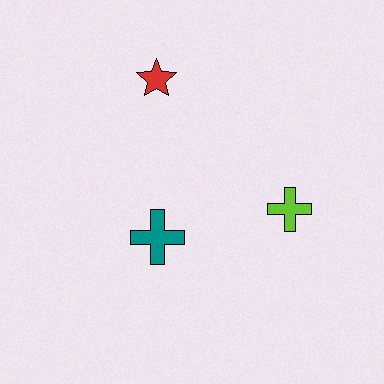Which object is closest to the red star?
The teal cross is closest to the red star.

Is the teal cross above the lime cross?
No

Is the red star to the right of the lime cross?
No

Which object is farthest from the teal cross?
The red star is farthest from the teal cross.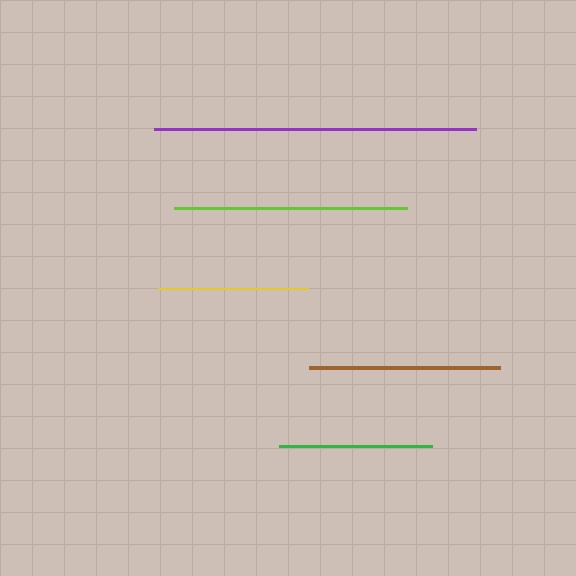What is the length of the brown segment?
The brown segment is approximately 191 pixels long.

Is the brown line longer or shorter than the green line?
The brown line is longer than the green line.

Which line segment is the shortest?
The yellow line is the shortest at approximately 150 pixels.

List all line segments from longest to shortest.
From longest to shortest: purple, lime, brown, green, yellow.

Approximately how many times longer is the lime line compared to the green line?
The lime line is approximately 1.5 times the length of the green line.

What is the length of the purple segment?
The purple segment is approximately 321 pixels long.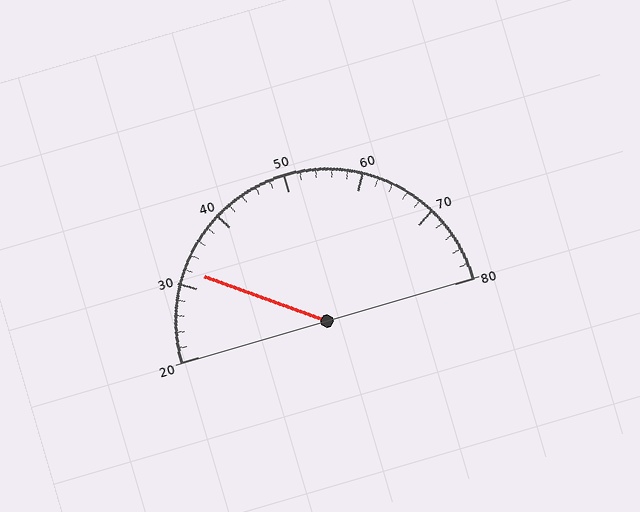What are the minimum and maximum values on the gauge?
The gauge ranges from 20 to 80.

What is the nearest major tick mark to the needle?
The nearest major tick mark is 30.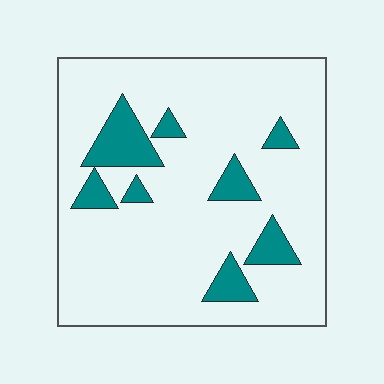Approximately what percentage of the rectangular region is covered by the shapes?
Approximately 15%.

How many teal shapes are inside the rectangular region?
8.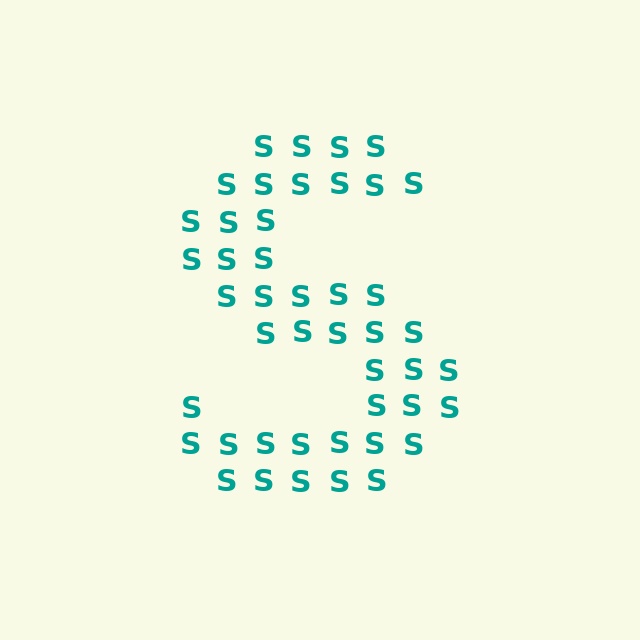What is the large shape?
The large shape is the letter S.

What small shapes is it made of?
It is made of small letter S's.